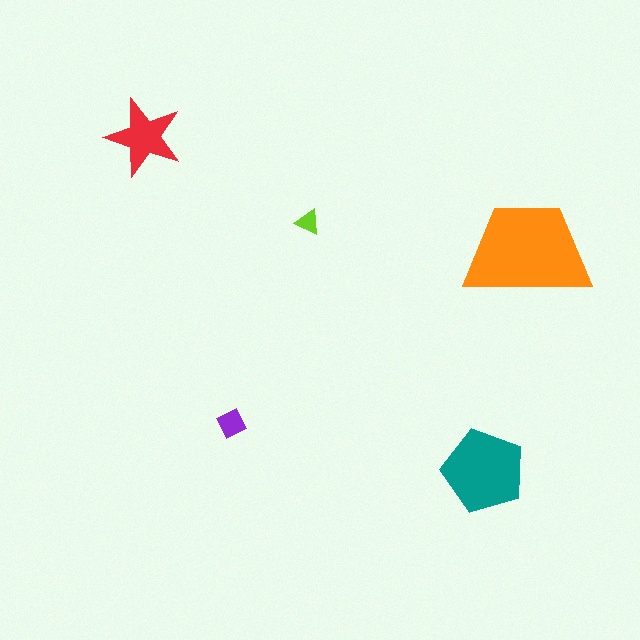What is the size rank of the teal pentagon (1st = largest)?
2nd.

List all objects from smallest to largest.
The lime triangle, the purple diamond, the red star, the teal pentagon, the orange trapezoid.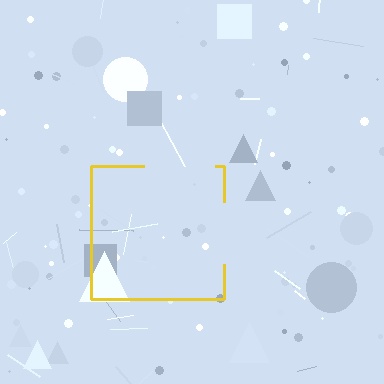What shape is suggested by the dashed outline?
The dashed outline suggests a square.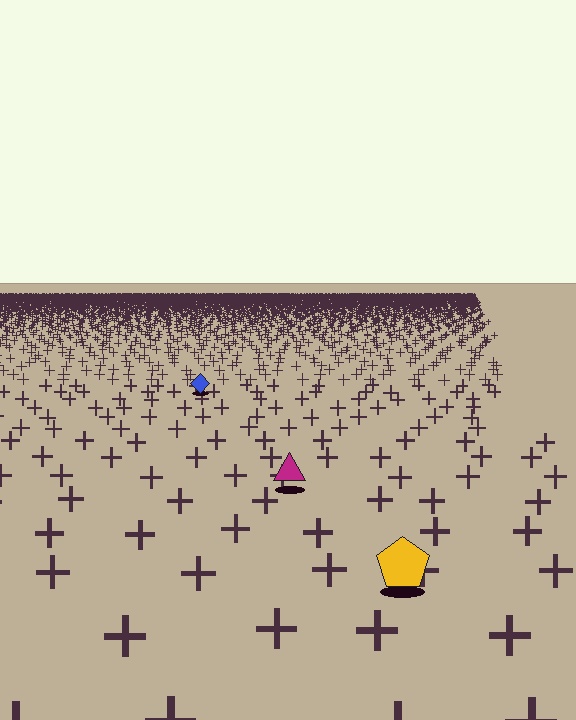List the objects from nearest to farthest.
From nearest to farthest: the yellow pentagon, the magenta triangle, the blue diamond.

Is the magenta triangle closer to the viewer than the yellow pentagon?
No. The yellow pentagon is closer — you can tell from the texture gradient: the ground texture is coarser near it.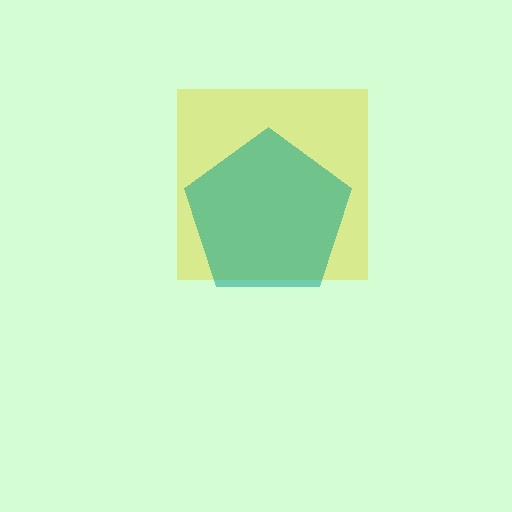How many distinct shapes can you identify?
There are 2 distinct shapes: a yellow square, a teal pentagon.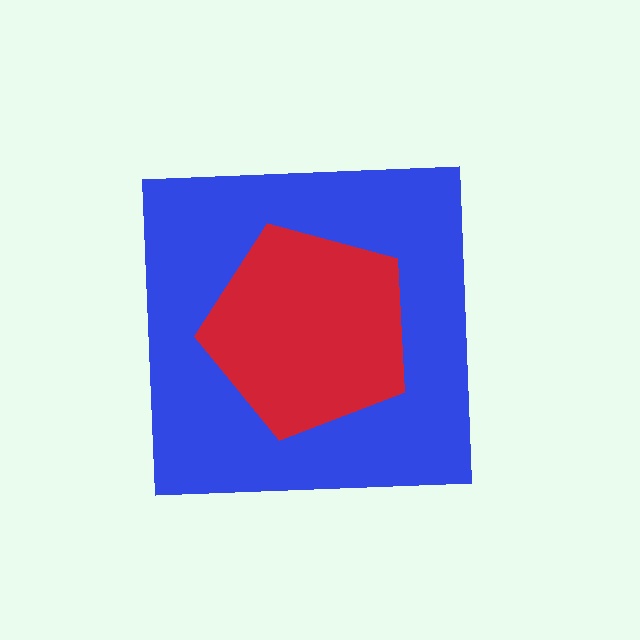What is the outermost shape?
The blue square.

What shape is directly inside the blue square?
The red pentagon.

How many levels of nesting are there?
2.